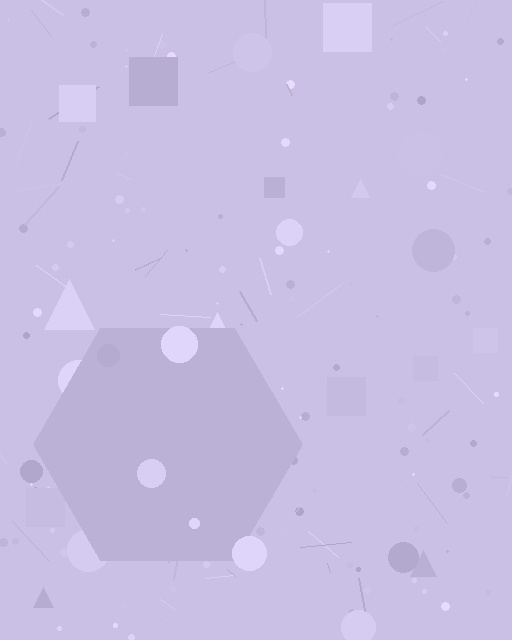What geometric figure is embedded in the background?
A hexagon is embedded in the background.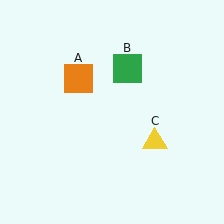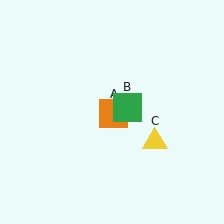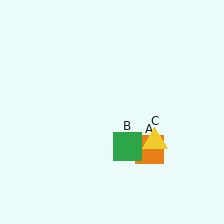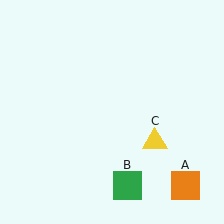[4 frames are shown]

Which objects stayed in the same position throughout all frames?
Yellow triangle (object C) remained stationary.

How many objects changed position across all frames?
2 objects changed position: orange square (object A), green square (object B).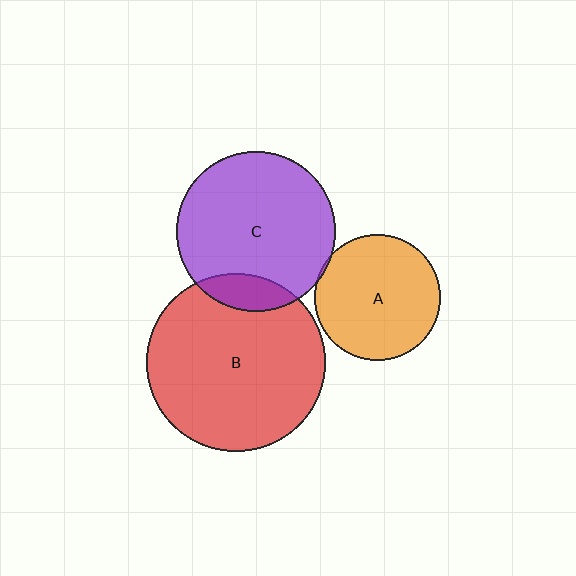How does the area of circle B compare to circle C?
Approximately 1.3 times.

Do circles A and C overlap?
Yes.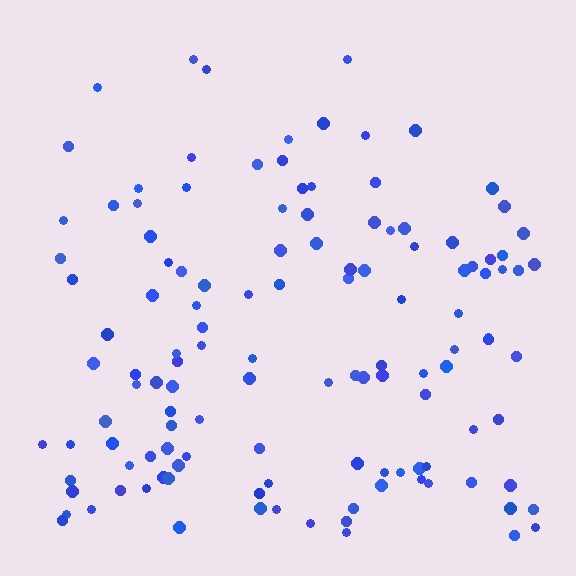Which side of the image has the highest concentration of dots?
The bottom.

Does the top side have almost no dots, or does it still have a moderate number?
Still a moderate number, just noticeably fewer than the bottom.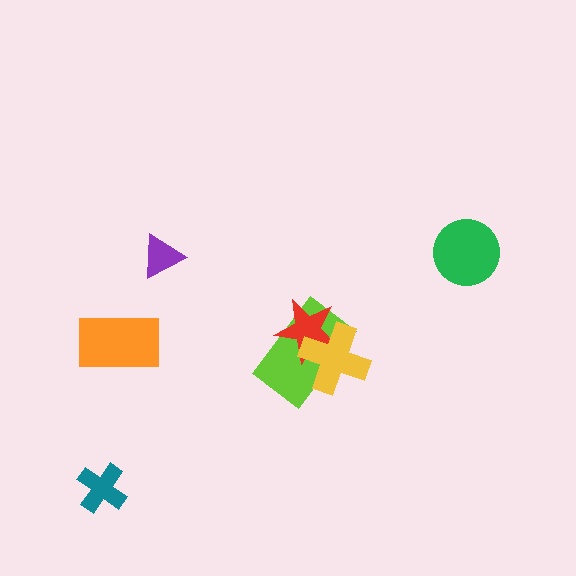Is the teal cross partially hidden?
No, no other shape covers it.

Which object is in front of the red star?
The yellow cross is in front of the red star.